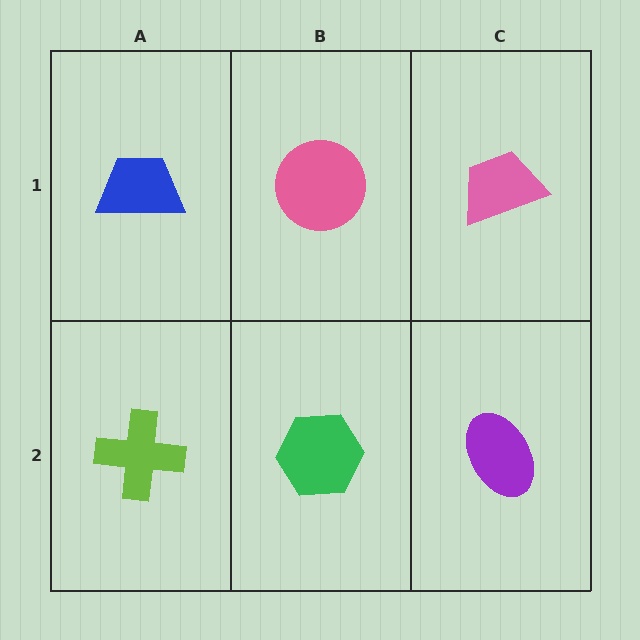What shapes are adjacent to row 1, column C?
A purple ellipse (row 2, column C), a pink circle (row 1, column B).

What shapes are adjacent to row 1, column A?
A lime cross (row 2, column A), a pink circle (row 1, column B).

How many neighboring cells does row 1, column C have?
2.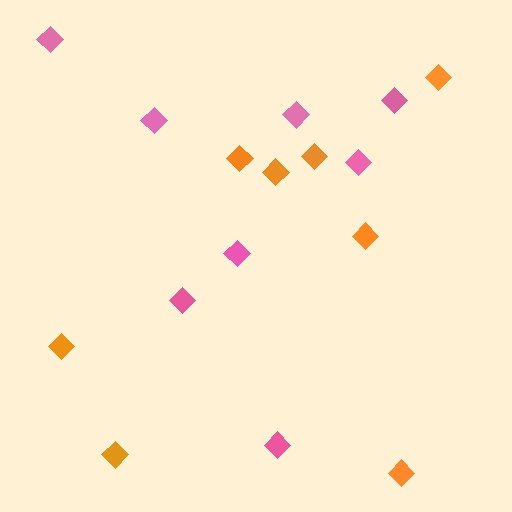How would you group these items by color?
There are 2 groups: one group of pink diamonds (8) and one group of orange diamonds (8).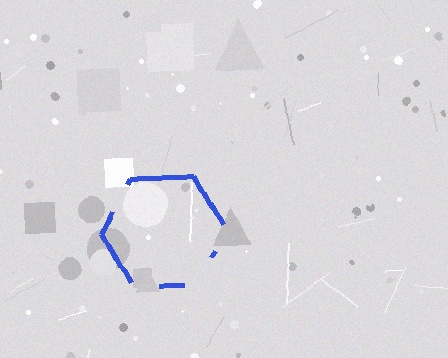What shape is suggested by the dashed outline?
The dashed outline suggests a hexagon.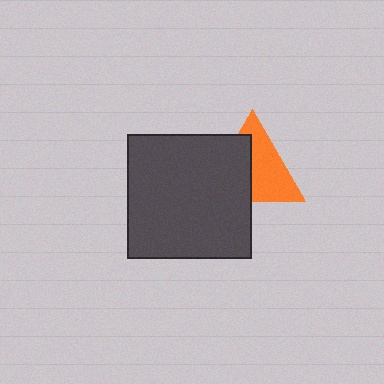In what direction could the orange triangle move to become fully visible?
The orange triangle could move toward the upper-right. That would shift it out from behind the dark gray square entirely.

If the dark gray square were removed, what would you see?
You would see the complete orange triangle.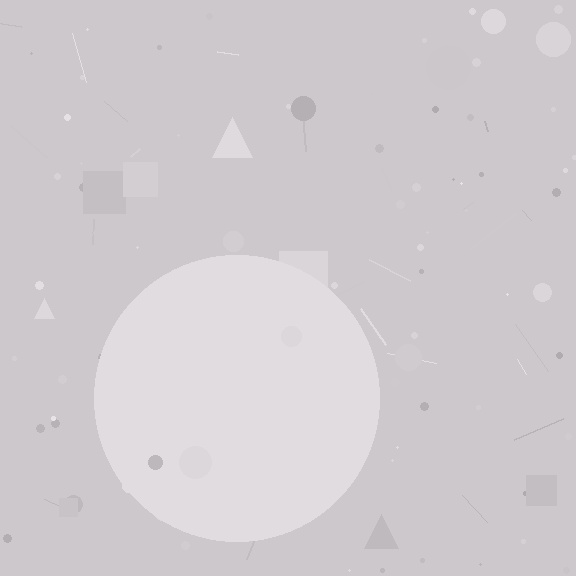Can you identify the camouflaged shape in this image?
The camouflaged shape is a circle.